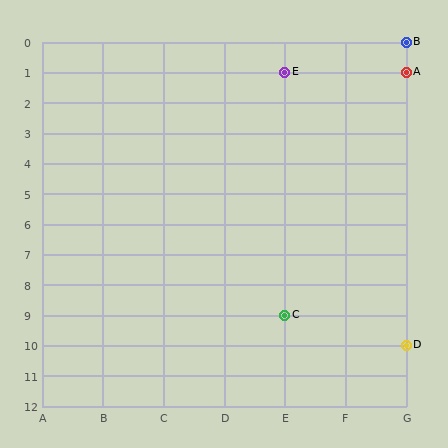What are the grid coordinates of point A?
Point A is at grid coordinates (G, 1).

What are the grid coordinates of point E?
Point E is at grid coordinates (E, 1).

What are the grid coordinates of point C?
Point C is at grid coordinates (E, 9).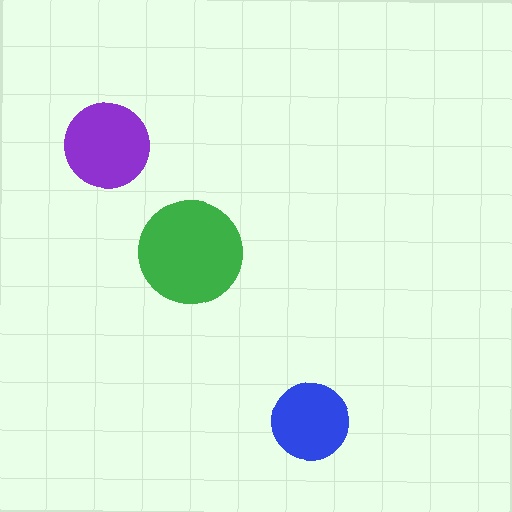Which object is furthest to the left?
The purple circle is leftmost.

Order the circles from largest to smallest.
the green one, the purple one, the blue one.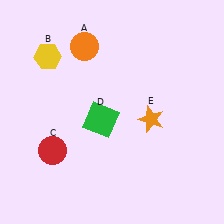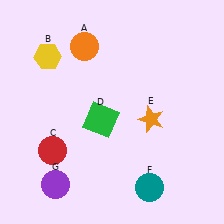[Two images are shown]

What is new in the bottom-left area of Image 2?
A purple circle (G) was added in the bottom-left area of Image 2.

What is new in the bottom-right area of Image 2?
A teal circle (F) was added in the bottom-right area of Image 2.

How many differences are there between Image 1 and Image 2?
There are 2 differences between the two images.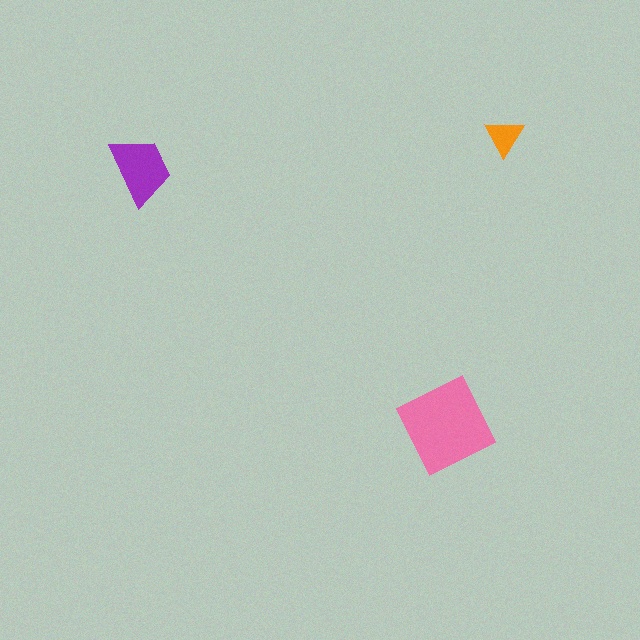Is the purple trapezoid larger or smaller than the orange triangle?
Larger.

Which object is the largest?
The pink diamond.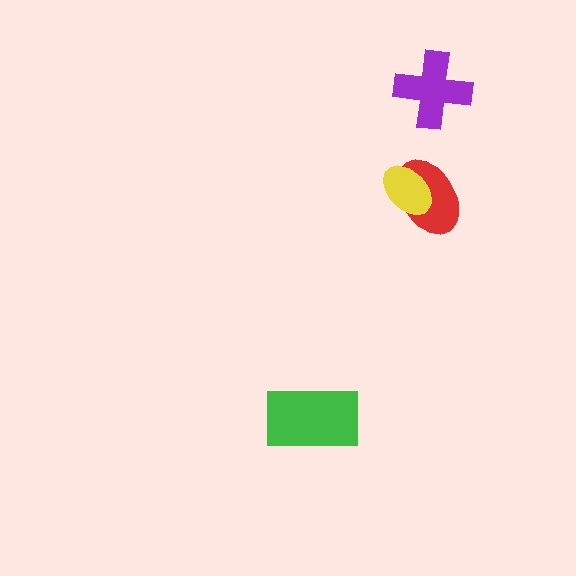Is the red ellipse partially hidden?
Yes, it is partially covered by another shape.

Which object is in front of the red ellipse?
The yellow ellipse is in front of the red ellipse.